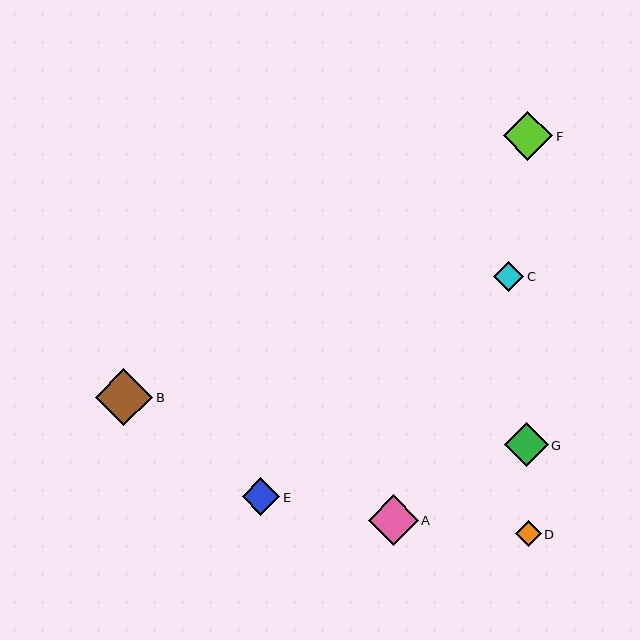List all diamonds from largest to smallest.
From largest to smallest: B, A, F, G, E, C, D.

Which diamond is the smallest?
Diamond D is the smallest with a size of approximately 26 pixels.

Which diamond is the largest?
Diamond B is the largest with a size of approximately 57 pixels.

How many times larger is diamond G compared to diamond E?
Diamond G is approximately 1.2 times the size of diamond E.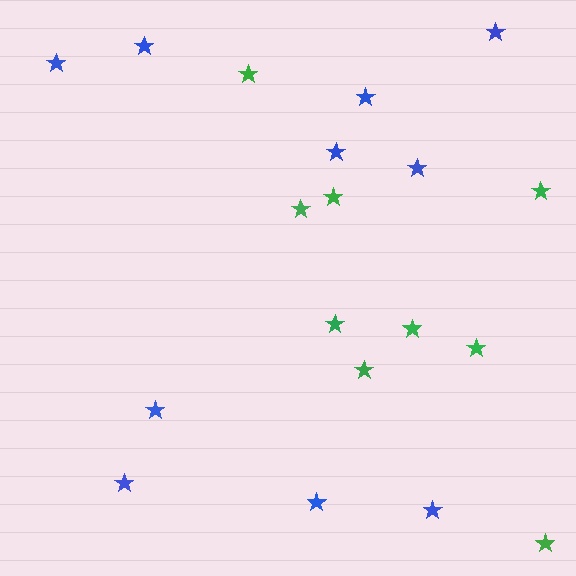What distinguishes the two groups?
There are 2 groups: one group of green stars (9) and one group of blue stars (10).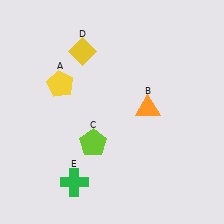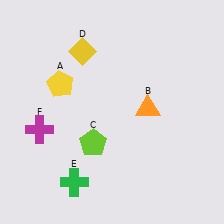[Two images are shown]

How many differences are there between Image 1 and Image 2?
There is 1 difference between the two images.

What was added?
A magenta cross (F) was added in Image 2.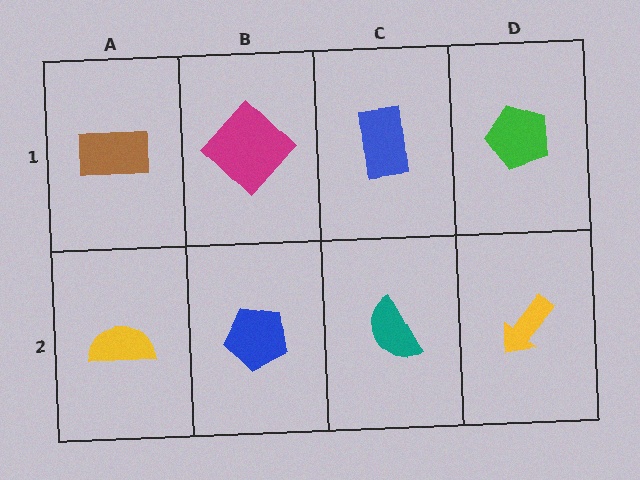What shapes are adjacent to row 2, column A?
A brown rectangle (row 1, column A), a blue pentagon (row 2, column B).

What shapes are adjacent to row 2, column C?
A blue rectangle (row 1, column C), a blue pentagon (row 2, column B), a yellow arrow (row 2, column D).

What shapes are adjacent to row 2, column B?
A magenta diamond (row 1, column B), a yellow semicircle (row 2, column A), a teal semicircle (row 2, column C).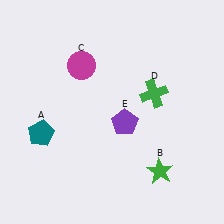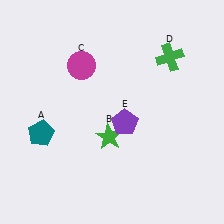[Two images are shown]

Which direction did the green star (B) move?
The green star (B) moved left.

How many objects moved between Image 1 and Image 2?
2 objects moved between the two images.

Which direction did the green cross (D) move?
The green cross (D) moved up.